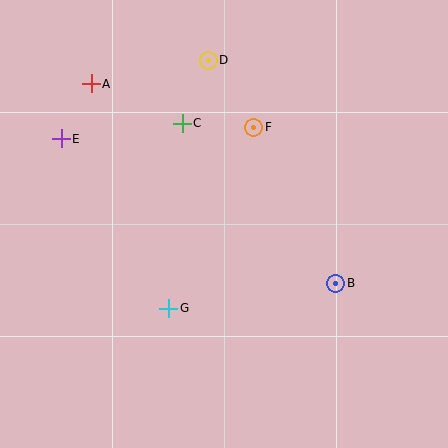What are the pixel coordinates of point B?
Point B is at (336, 283).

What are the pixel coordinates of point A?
Point A is at (91, 84).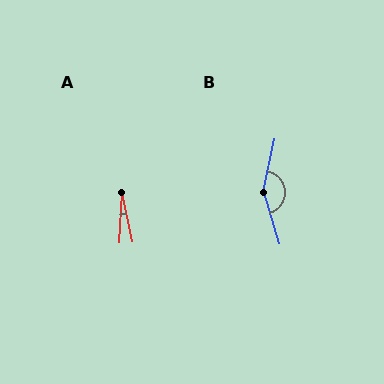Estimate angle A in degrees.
Approximately 15 degrees.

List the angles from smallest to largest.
A (15°), B (151°).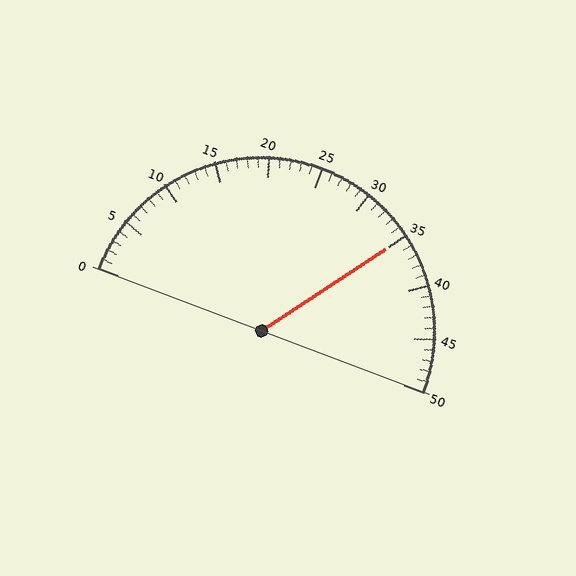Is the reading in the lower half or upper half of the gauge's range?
The reading is in the upper half of the range (0 to 50).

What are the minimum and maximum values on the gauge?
The gauge ranges from 0 to 50.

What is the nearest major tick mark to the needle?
The nearest major tick mark is 35.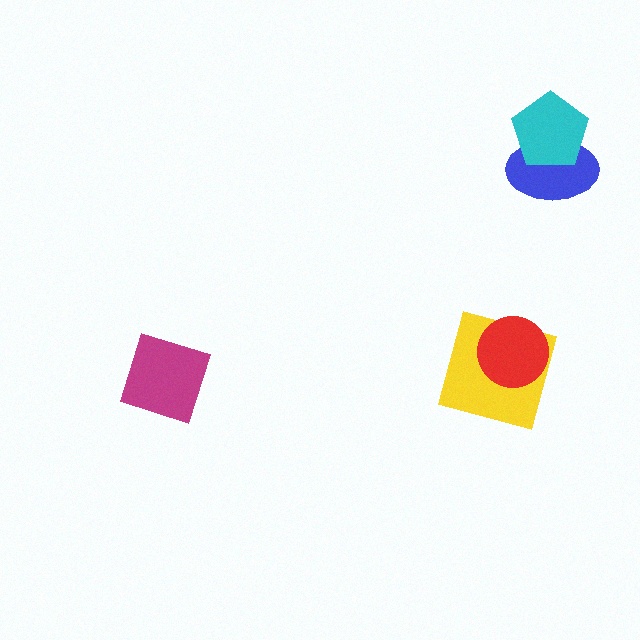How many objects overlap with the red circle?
1 object overlaps with the red circle.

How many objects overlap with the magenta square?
0 objects overlap with the magenta square.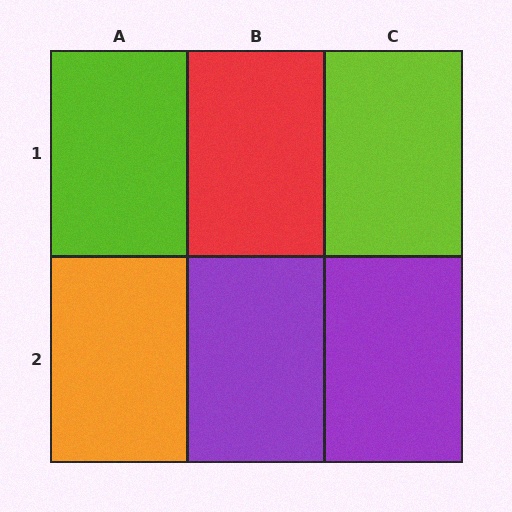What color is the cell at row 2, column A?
Orange.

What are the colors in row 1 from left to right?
Lime, red, lime.